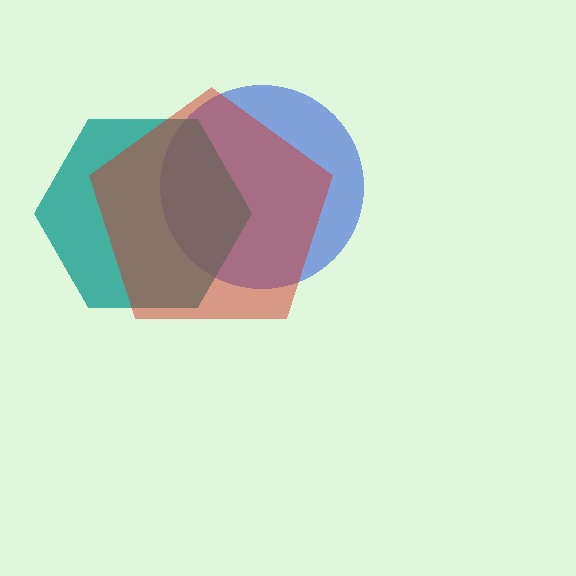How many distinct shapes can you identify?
There are 3 distinct shapes: a blue circle, a teal hexagon, a red pentagon.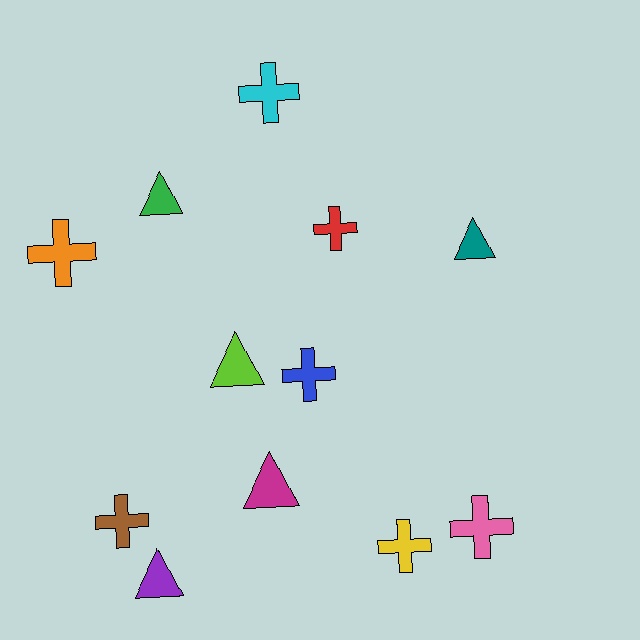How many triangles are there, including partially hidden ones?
There are 5 triangles.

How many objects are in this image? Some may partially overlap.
There are 12 objects.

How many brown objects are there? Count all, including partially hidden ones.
There is 1 brown object.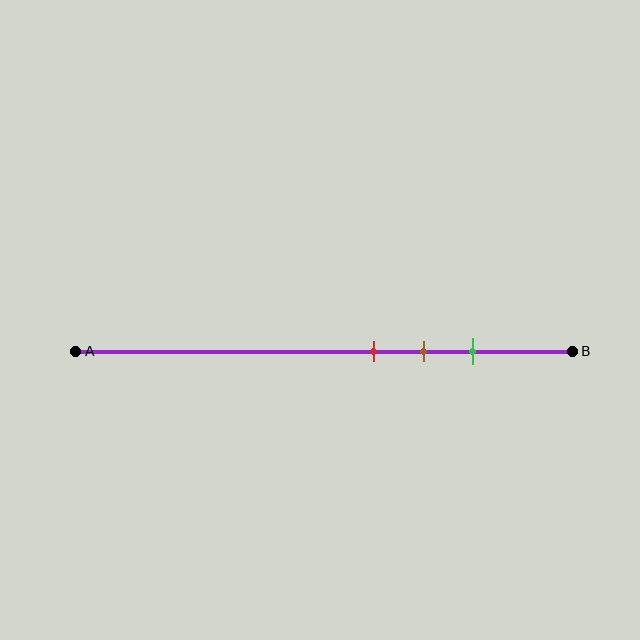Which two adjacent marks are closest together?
The red and brown marks are the closest adjacent pair.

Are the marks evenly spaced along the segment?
Yes, the marks are approximately evenly spaced.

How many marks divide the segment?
There are 3 marks dividing the segment.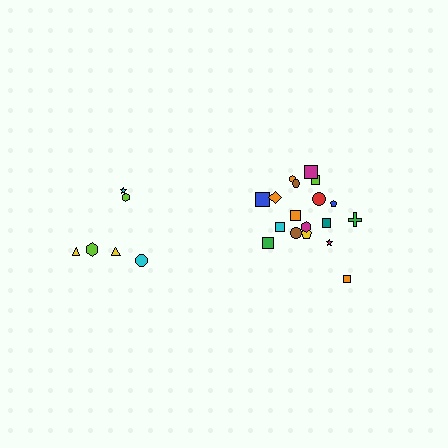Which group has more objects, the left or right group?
The right group.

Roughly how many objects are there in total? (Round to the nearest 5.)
Roughly 25 objects in total.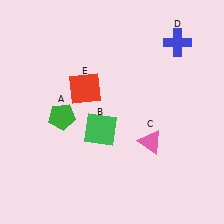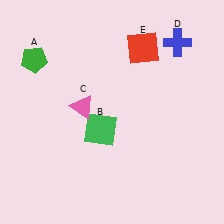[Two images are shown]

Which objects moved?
The objects that moved are: the green pentagon (A), the pink triangle (C), the red square (E).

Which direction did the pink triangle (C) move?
The pink triangle (C) moved left.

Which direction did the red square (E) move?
The red square (E) moved right.